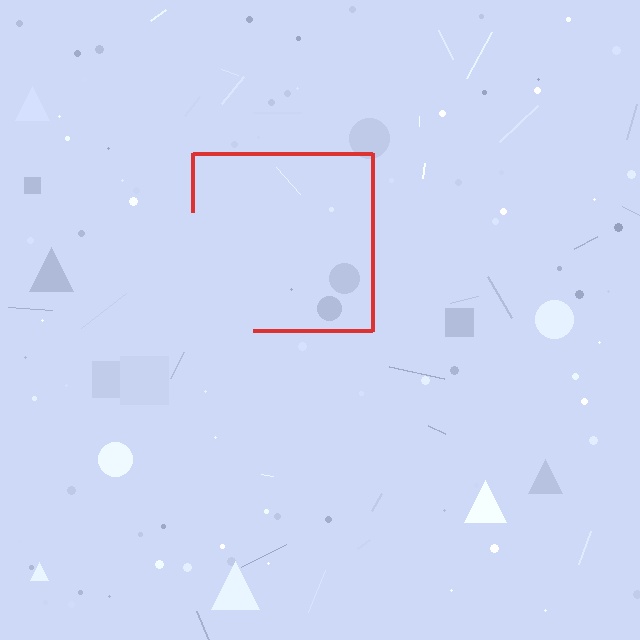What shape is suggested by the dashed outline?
The dashed outline suggests a square.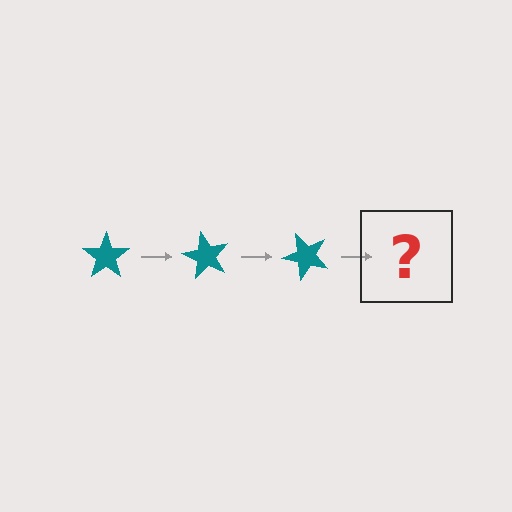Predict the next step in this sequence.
The next step is a teal star rotated 180 degrees.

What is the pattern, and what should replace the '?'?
The pattern is that the star rotates 60 degrees each step. The '?' should be a teal star rotated 180 degrees.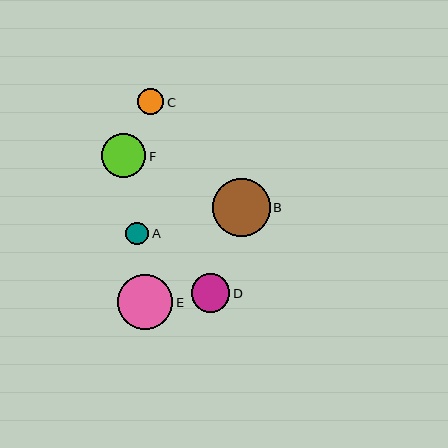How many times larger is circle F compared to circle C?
Circle F is approximately 1.7 times the size of circle C.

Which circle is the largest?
Circle B is the largest with a size of approximately 58 pixels.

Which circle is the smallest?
Circle A is the smallest with a size of approximately 23 pixels.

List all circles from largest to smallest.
From largest to smallest: B, E, F, D, C, A.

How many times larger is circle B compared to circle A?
Circle B is approximately 2.6 times the size of circle A.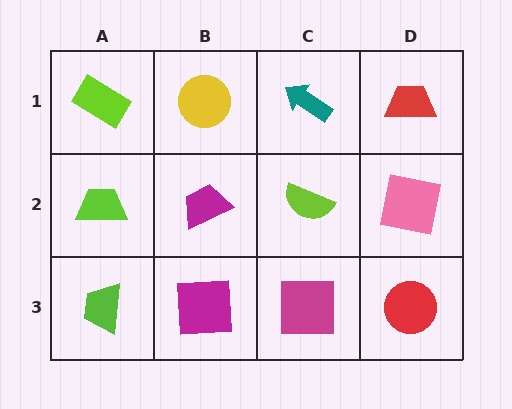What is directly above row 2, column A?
A lime rectangle.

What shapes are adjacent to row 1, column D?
A pink square (row 2, column D), a teal arrow (row 1, column C).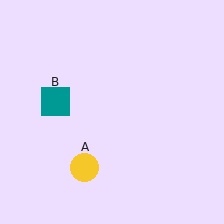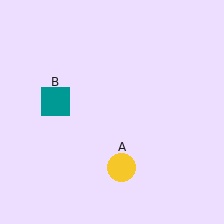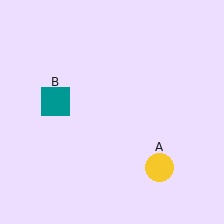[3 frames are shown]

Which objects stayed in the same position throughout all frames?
Teal square (object B) remained stationary.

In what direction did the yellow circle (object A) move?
The yellow circle (object A) moved right.